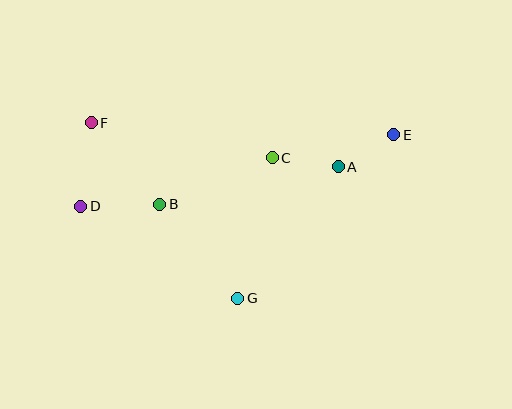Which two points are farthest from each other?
Points D and E are farthest from each other.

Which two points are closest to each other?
Points A and E are closest to each other.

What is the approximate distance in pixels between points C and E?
The distance between C and E is approximately 123 pixels.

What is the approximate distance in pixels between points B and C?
The distance between B and C is approximately 122 pixels.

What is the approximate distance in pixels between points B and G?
The distance between B and G is approximately 122 pixels.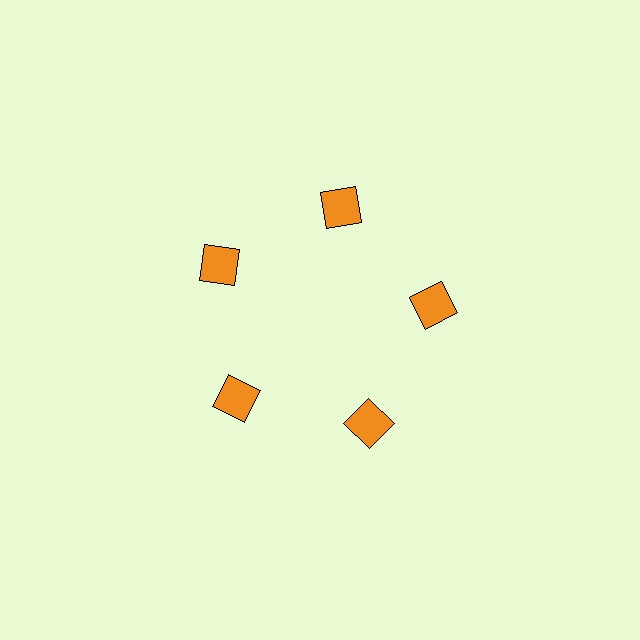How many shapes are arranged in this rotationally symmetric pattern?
There are 5 shapes, arranged in 5 groups of 1.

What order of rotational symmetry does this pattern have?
This pattern has 5-fold rotational symmetry.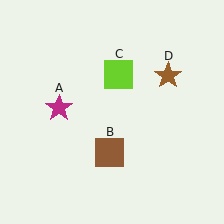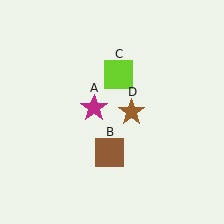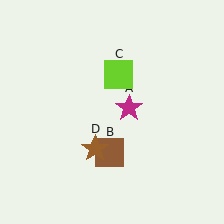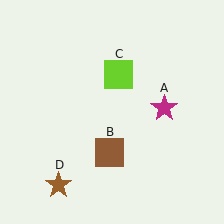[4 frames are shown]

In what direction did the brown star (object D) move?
The brown star (object D) moved down and to the left.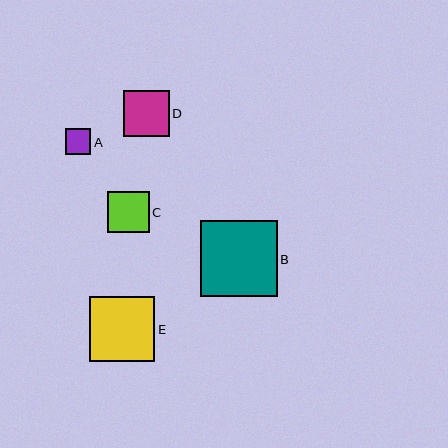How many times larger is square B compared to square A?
Square B is approximately 3.0 times the size of square A.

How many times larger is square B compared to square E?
Square B is approximately 1.2 times the size of square E.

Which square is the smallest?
Square A is the smallest with a size of approximately 25 pixels.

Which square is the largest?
Square B is the largest with a size of approximately 77 pixels.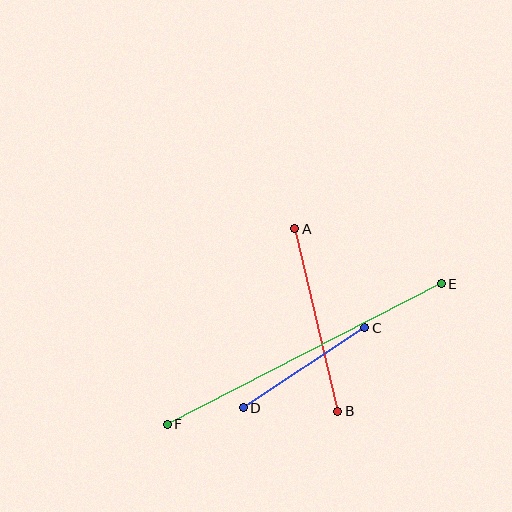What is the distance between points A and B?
The distance is approximately 187 pixels.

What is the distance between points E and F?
The distance is approximately 308 pixels.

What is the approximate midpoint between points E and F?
The midpoint is at approximately (304, 354) pixels.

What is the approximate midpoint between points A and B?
The midpoint is at approximately (316, 320) pixels.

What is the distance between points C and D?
The distance is approximately 145 pixels.